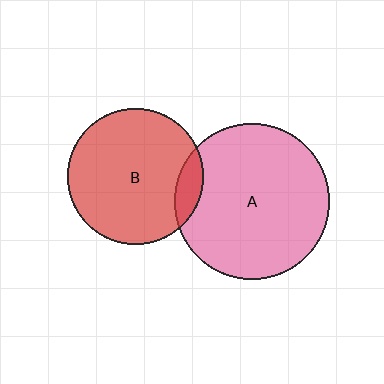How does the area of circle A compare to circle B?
Approximately 1.3 times.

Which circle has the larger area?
Circle A (pink).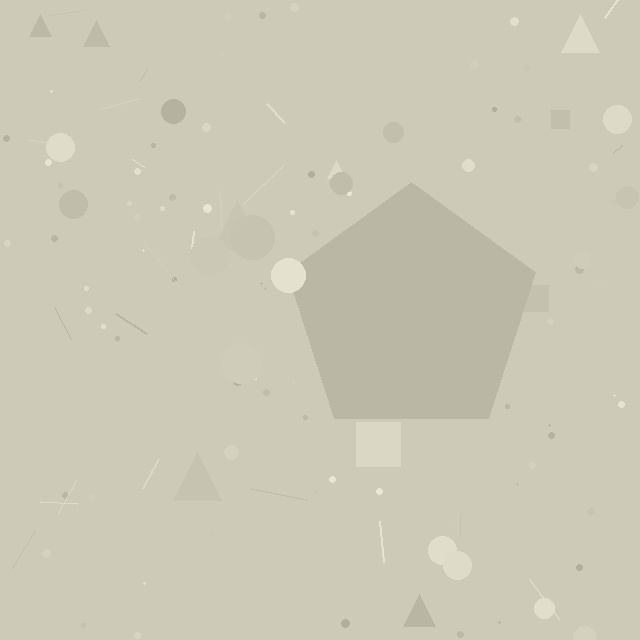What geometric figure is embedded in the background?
A pentagon is embedded in the background.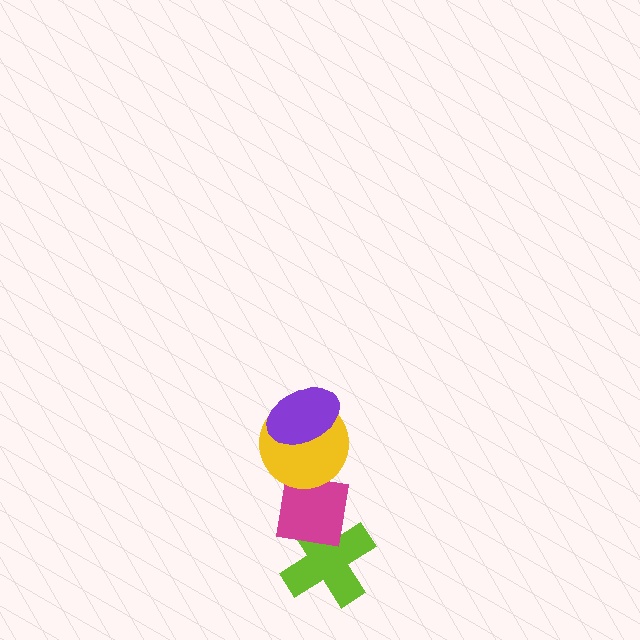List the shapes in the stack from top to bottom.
From top to bottom: the purple ellipse, the yellow circle, the magenta square, the lime cross.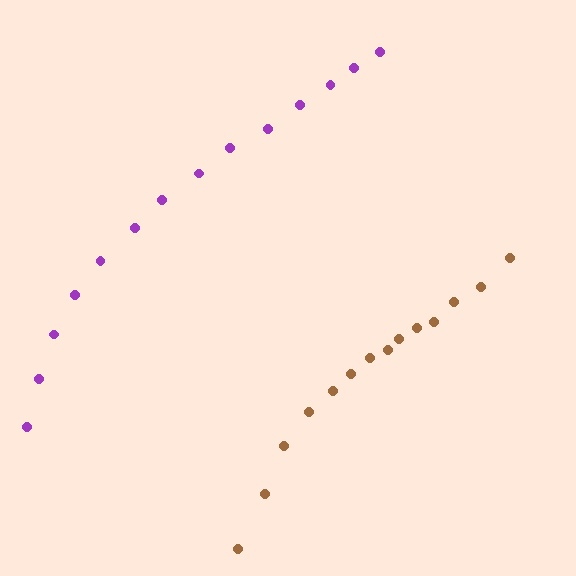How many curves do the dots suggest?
There are 2 distinct paths.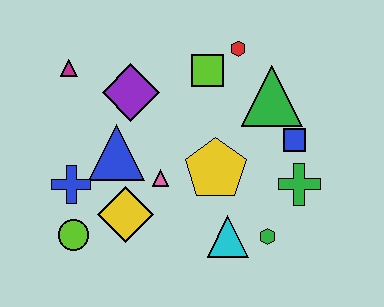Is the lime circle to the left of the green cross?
Yes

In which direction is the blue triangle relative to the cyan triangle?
The blue triangle is to the left of the cyan triangle.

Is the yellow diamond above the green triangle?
No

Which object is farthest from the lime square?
The lime circle is farthest from the lime square.